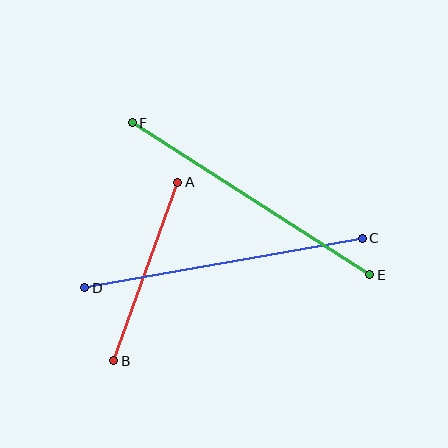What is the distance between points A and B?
The distance is approximately 190 pixels.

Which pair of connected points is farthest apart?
Points E and F are farthest apart.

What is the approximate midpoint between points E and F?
The midpoint is at approximately (251, 199) pixels.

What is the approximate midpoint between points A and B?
The midpoint is at approximately (146, 271) pixels.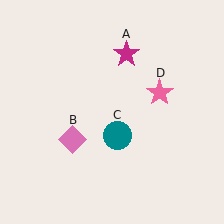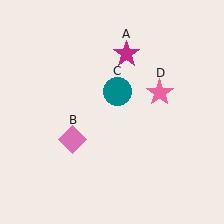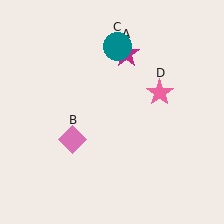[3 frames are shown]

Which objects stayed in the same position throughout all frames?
Magenta star (object A) and pink diamond (object B) and pink star (object D) remained stationary.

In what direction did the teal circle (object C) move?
The teal circle (object C) moved up.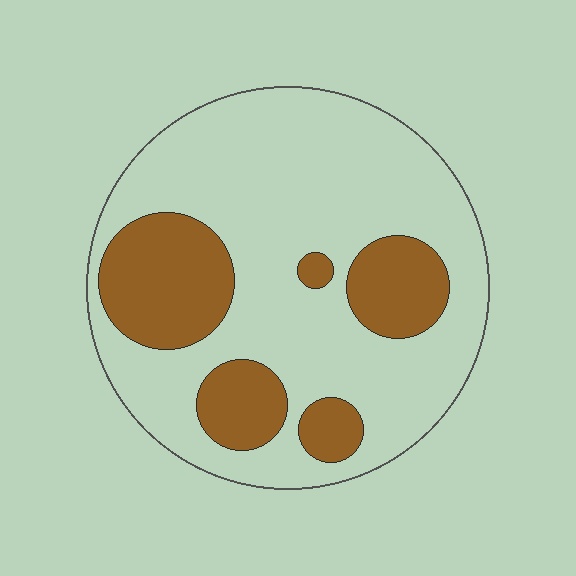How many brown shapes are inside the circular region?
5.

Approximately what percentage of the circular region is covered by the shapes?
Approximately 25%.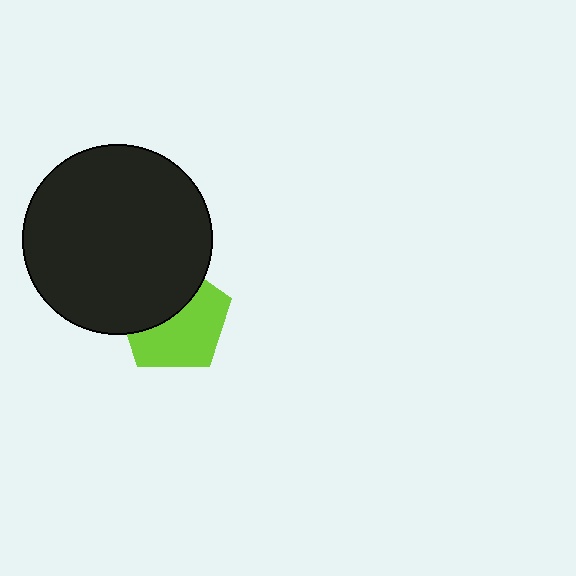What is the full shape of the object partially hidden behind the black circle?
The partially hidden object is a lime pentagon.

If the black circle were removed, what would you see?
You would see the complete lime pentagon.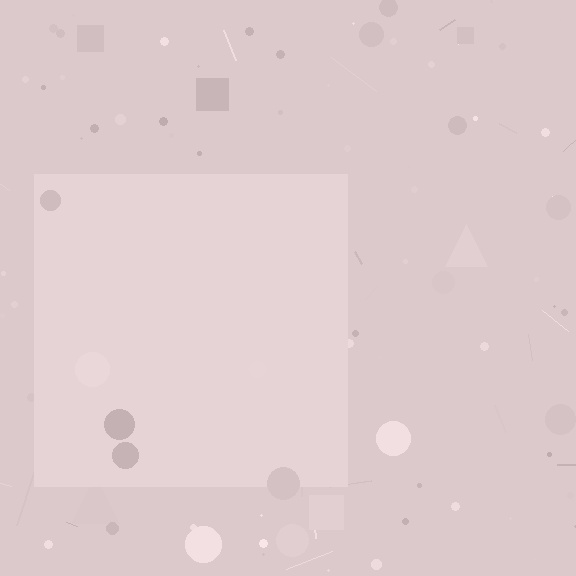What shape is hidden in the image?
A square is hidden in the image.